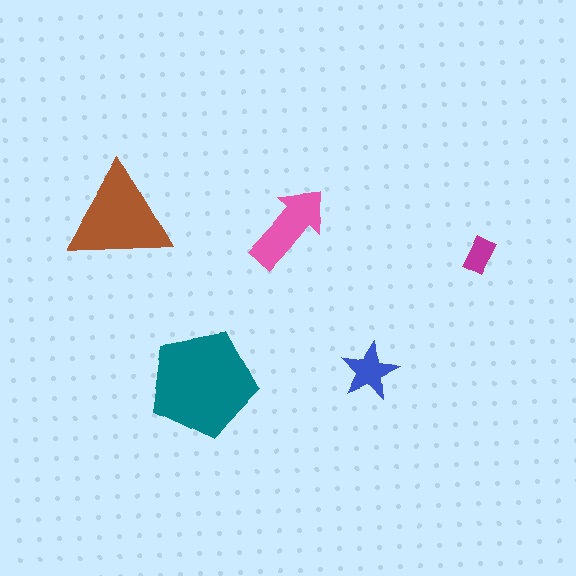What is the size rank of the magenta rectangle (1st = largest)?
5th.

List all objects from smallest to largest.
The magenta rectangle, the blue star, the pink arrow, the brown triangle, the teal pentagon.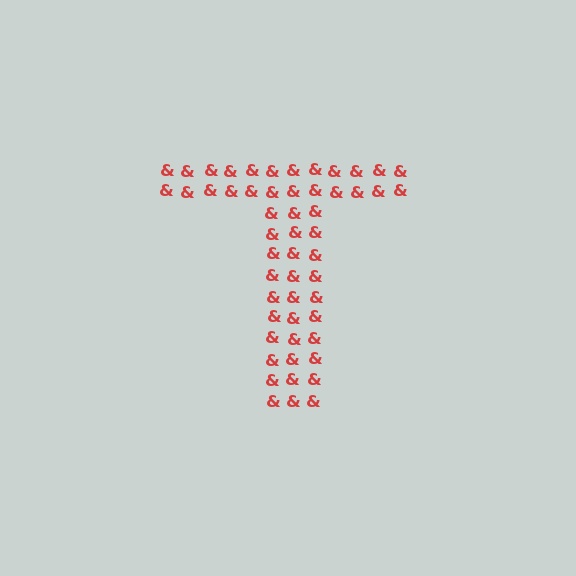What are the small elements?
The small elements are ampersands.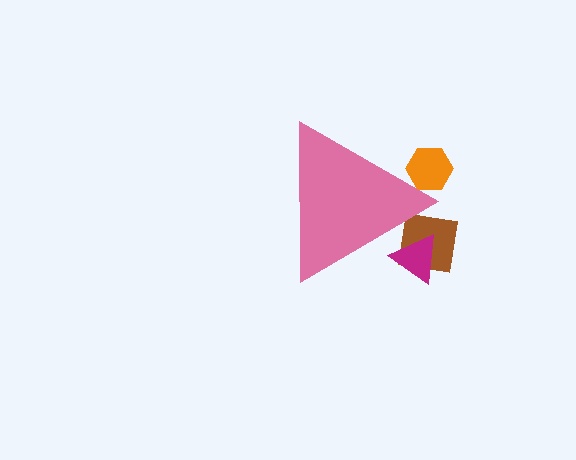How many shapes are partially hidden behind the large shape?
3 shapes are partially hidden.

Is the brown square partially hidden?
Yes, the brown square is partially hidden behind the pink triangle.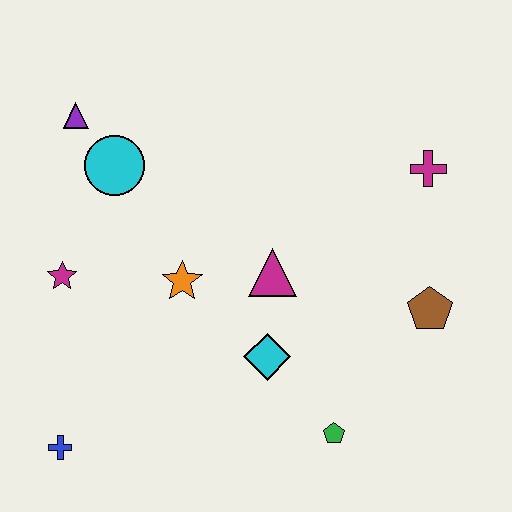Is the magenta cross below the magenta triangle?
No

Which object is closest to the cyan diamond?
The magenta triangle is closest to the cyan diamond.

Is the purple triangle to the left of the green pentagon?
Yes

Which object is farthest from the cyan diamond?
The purple triangle is farthest from the cyan diamond.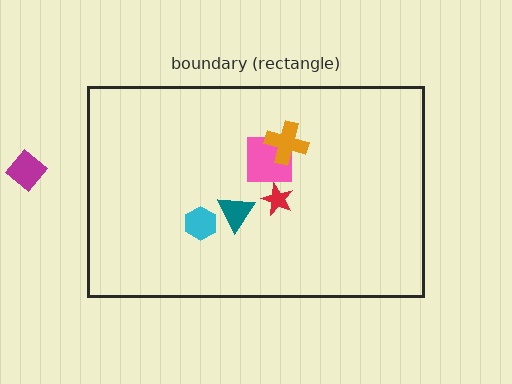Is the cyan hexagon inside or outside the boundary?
Inside.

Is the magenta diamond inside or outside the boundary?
Outside.